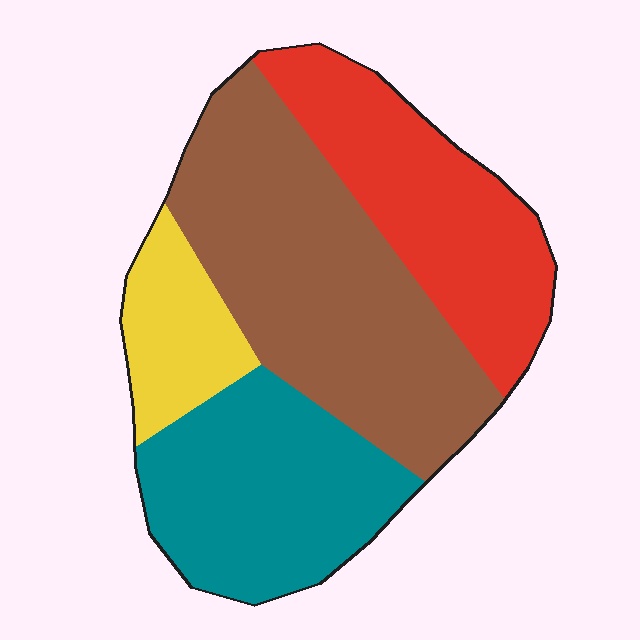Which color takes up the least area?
Yellow, at roughly 10%.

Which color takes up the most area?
Brown, at roughly 40%.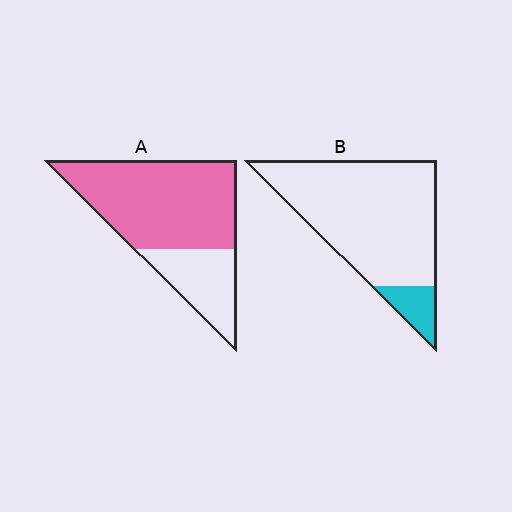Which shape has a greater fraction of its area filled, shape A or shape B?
Shape A.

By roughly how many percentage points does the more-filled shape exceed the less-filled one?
By roughly 60 percentage points (A over B).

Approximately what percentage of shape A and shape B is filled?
A is approximately 70% and B is approximately 10%.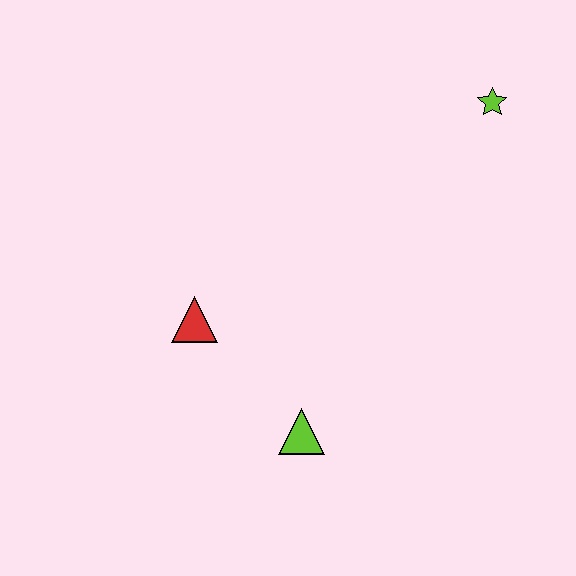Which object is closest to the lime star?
The red triangle is closest to the lime star.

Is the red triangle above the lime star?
No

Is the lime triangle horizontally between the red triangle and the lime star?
Yes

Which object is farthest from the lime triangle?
The lime star is farthest from the lime triangle.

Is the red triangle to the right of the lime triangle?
No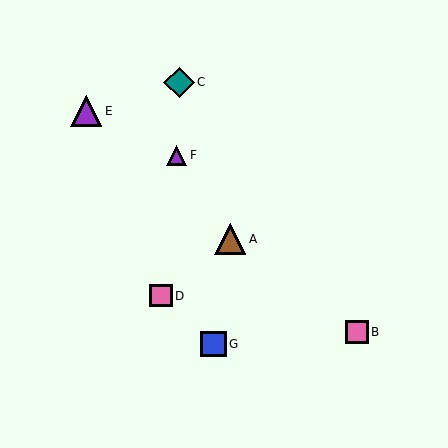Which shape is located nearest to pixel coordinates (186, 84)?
The teal diamond (labeled C) at (179, 82) is nearest to that location.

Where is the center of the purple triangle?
The center of the purple triangle is at (177, 155).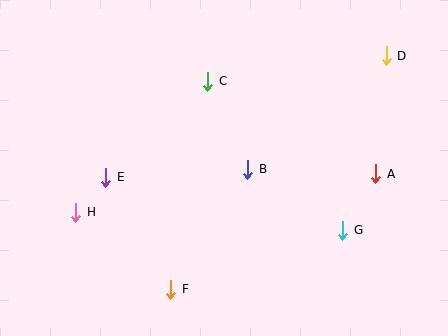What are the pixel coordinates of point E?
Point E is at (106, 177).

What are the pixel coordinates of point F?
Point F is at (171, 289).